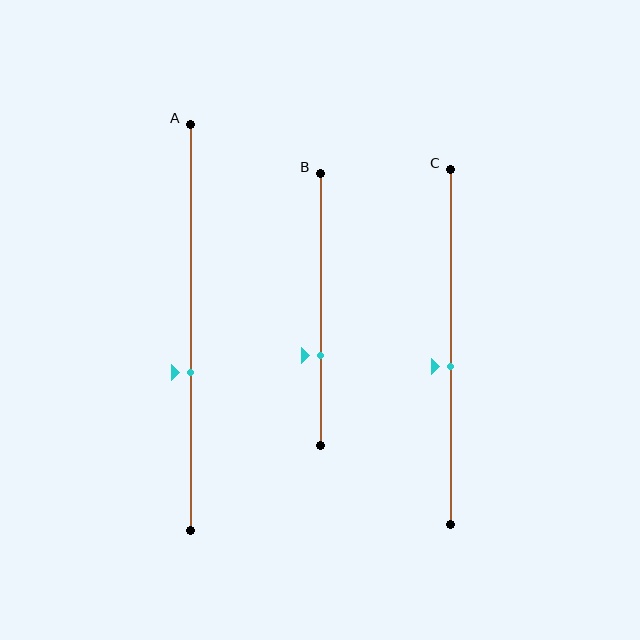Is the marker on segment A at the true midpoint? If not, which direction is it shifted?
No, the marker on segment A is shifted downward by about 11% of the segment length.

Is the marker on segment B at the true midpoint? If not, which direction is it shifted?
No, the marker on segment B is shifted downward by about 17% of the segment length.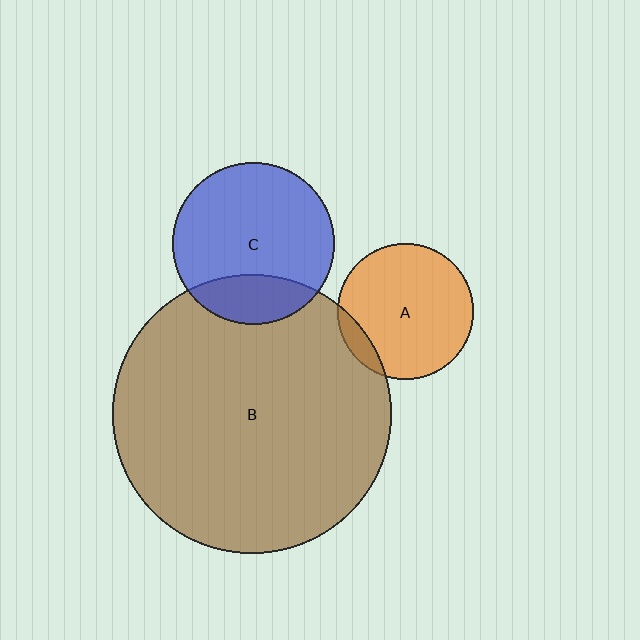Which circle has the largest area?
Circle B (brown).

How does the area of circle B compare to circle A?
Approximately 4.2 times.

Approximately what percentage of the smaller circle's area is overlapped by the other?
Approximately 20%.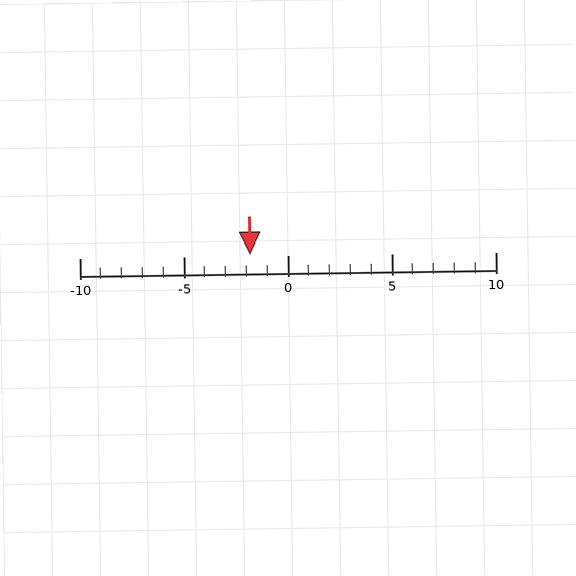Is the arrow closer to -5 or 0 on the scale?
The arrow is closer to 0.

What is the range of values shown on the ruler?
The ruler shows values from -10 to 10.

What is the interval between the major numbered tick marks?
The major tick marks are spaced 5 units apart.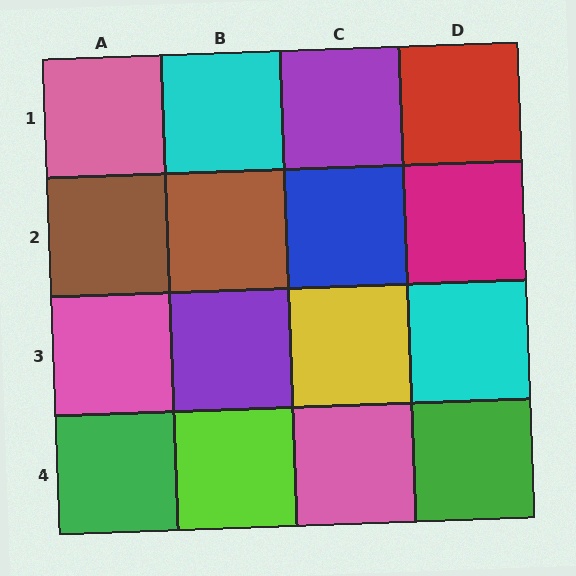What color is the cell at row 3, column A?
Pink.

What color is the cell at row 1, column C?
Purple.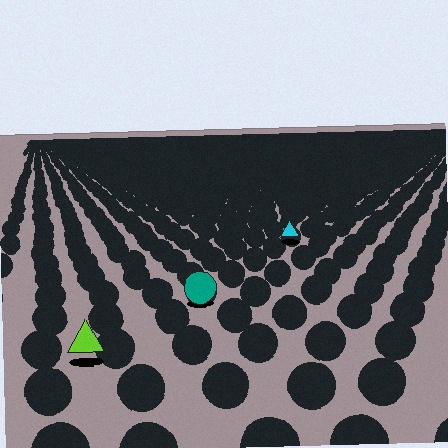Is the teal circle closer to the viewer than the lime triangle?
No. The lime triangle is closer — you can tell from the texture gradient: the ground texture is coarser near it.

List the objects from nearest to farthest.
From nearest to farthest: the lime triangle, the teal circle, the cyan triangle.